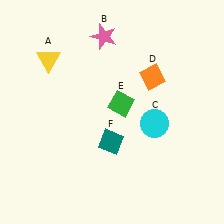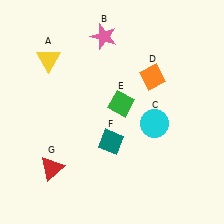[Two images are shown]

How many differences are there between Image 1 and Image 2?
There is 1 difference between the two images.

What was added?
A red triangle (G) was added in Image 2.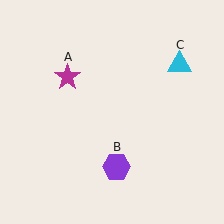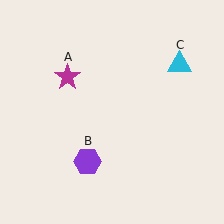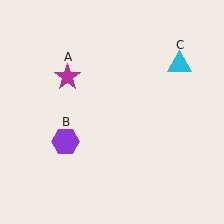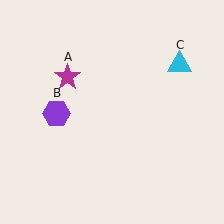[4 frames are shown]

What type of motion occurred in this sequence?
The purple hexagon (object B) rotated clockwise around the center of the scene.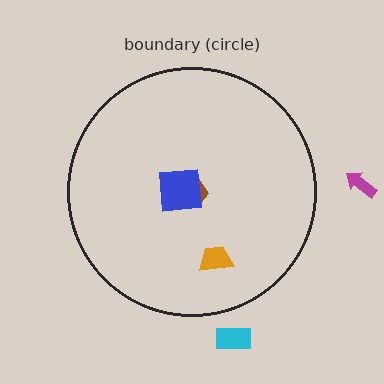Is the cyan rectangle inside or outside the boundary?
Outside.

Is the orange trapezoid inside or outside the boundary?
Inside.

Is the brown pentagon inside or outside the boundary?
Inside.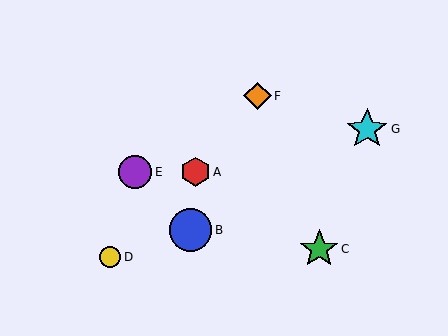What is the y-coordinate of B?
Object B is at y≈230.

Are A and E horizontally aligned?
Yes, both are at y≈172.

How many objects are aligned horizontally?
2 objects (A, E) are aligned horizontally.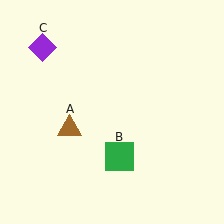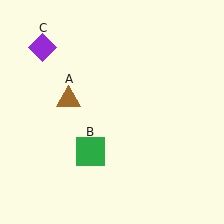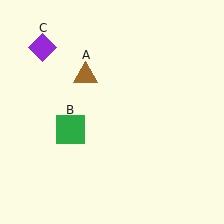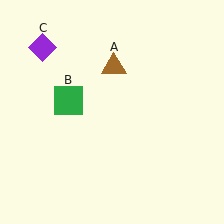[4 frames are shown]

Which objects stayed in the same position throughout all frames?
Purple diamond (object C) remained stationary.